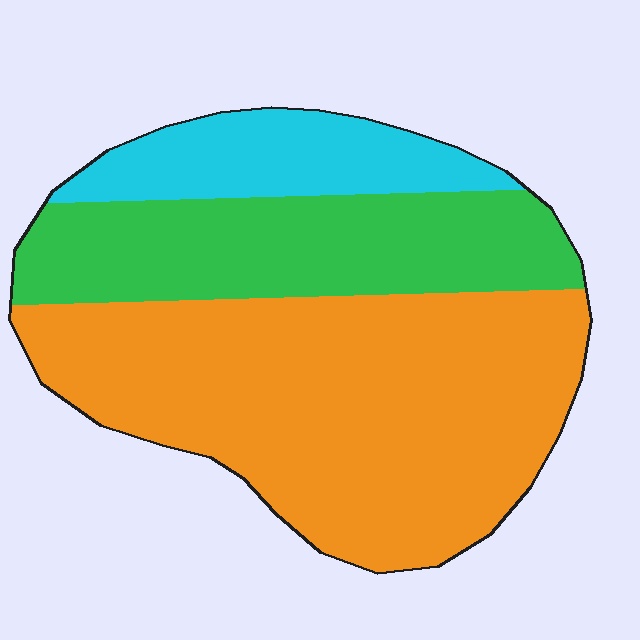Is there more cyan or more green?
Green.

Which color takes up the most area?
Orange, at roughly 55%.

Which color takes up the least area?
Cyan, at roughly 15%.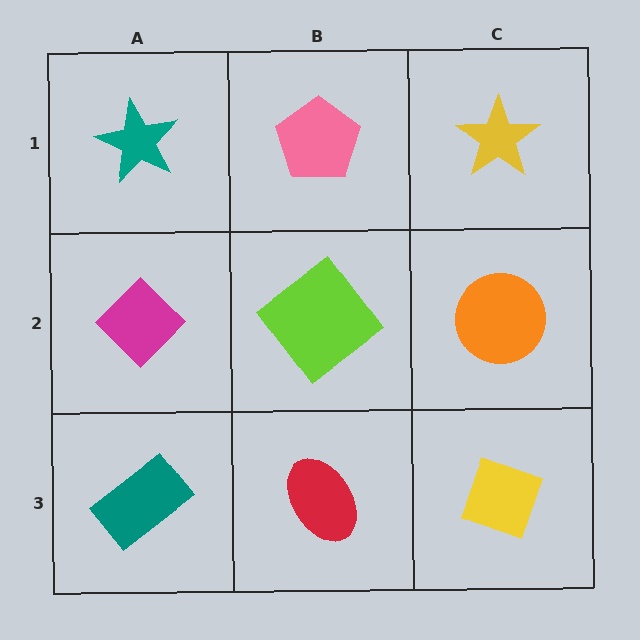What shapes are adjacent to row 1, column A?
A magenta diamond (row 2, column A), a pink pentagon (row 1, column B).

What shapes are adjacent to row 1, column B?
A lime diamond (row 2, column B), a teal star (row 1, column A), a yellow star (row 1, column C).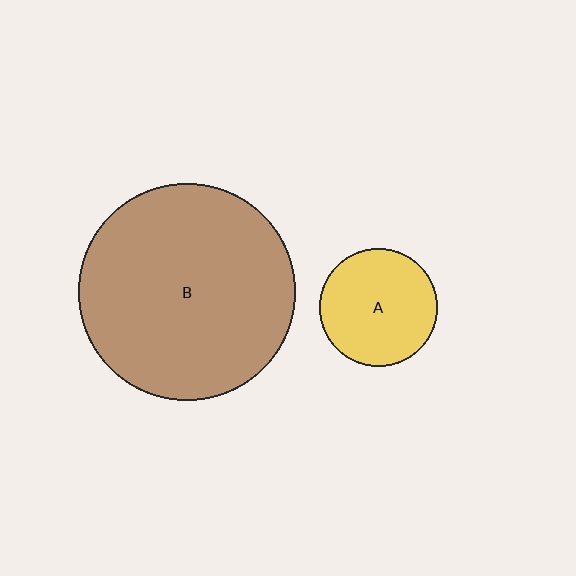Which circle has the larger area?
Circle B (brown).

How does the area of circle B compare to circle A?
Approximately 3.4 times.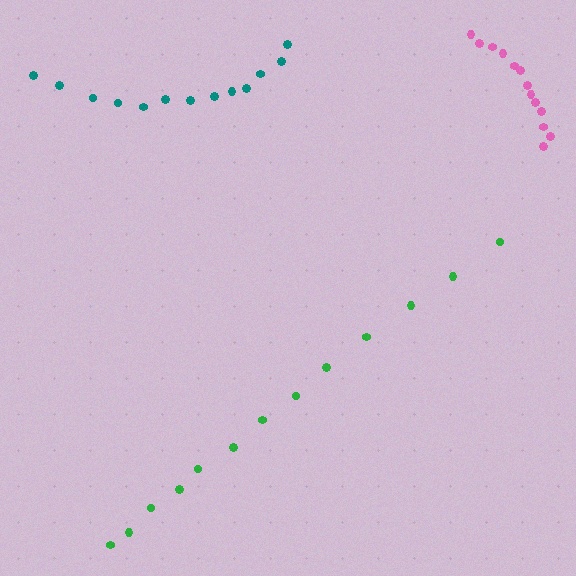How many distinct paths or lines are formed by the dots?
There are 3 distinct paths.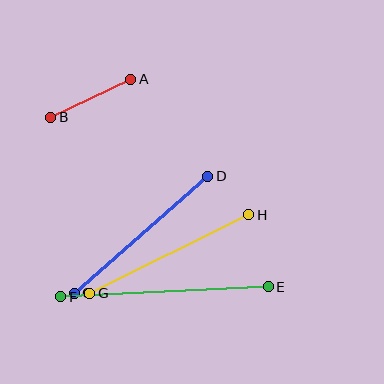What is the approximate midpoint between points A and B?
The midpoint is at approximately (91, 98) pixels.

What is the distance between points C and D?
The distance is approximately 177 pixels.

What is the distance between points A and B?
The distance is approximately 89 pixels.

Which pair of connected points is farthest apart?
Points E and F are farthest apart.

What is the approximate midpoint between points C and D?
The midpoint is at approximately (141, 235) pixels.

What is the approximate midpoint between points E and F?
The midpoint is at approximately (165, 292) pixels.